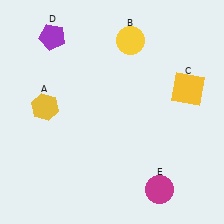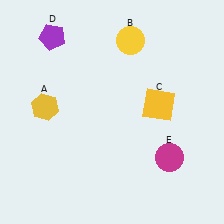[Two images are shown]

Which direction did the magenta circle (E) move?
The magenta circle (E) moved up.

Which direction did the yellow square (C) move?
The yellow square (C) moved left.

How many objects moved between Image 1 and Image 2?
2 objects moved between the two images.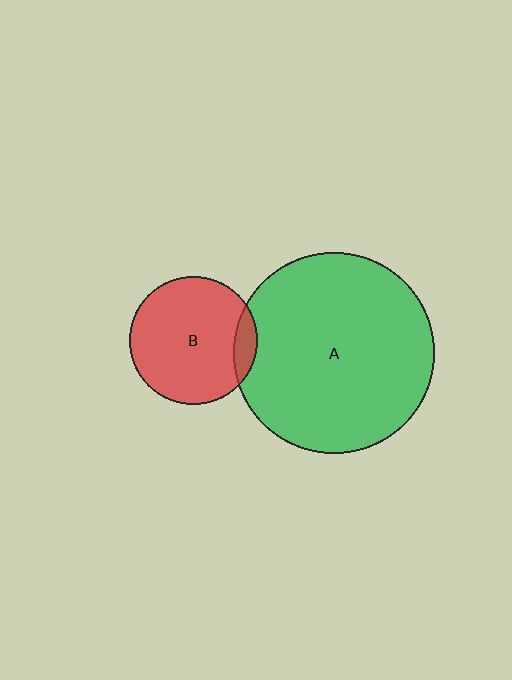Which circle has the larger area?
Circle A (green).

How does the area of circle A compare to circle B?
Approximately 2.5 times.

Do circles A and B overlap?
Yes.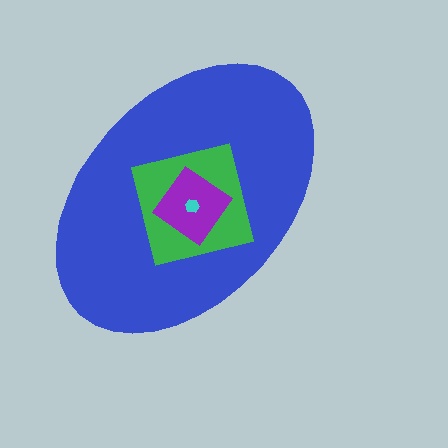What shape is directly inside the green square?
The purple diamond.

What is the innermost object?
The cyan hexagon.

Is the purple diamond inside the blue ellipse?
Yes.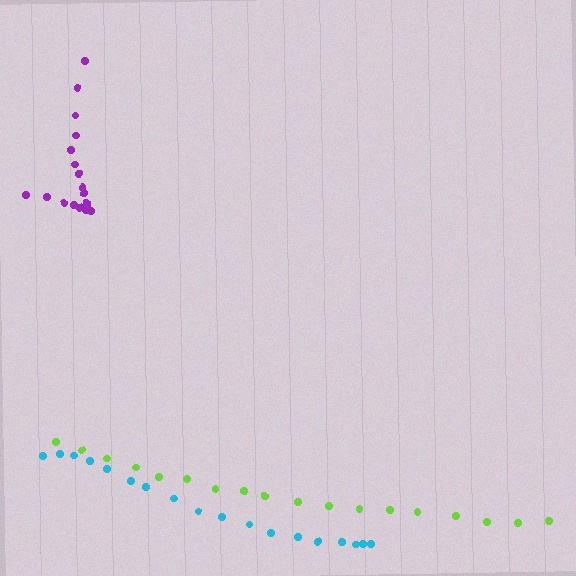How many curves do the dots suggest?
There are 3 distinct paths.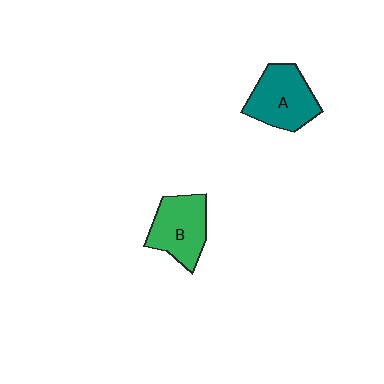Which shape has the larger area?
Shape A (teal).